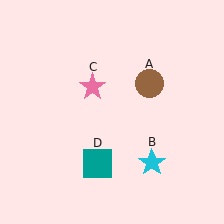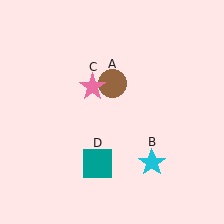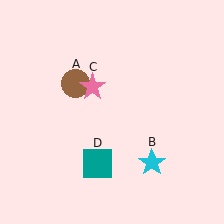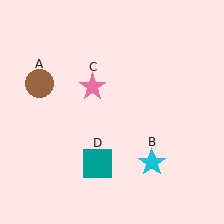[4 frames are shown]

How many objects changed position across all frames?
1 object changed position: brown circle (object A).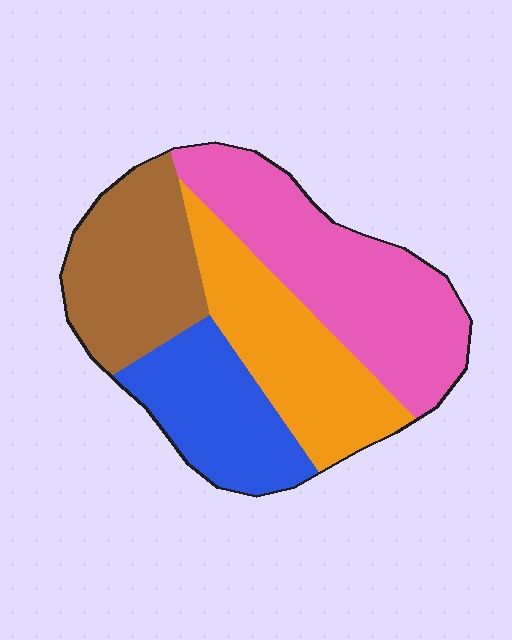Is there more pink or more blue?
Pink.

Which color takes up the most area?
Pink, at roughly 35%.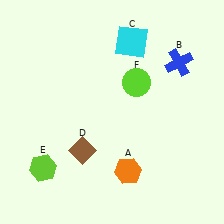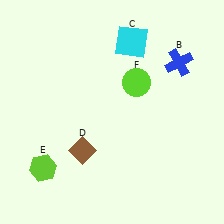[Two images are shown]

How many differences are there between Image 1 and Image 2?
There is 1 difference between the two images.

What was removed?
The orange hexagon (A) was removed in Image 2.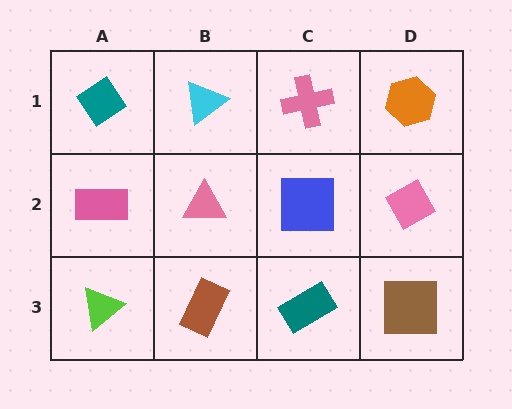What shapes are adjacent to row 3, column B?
A pink triangle (row 2, column B), a lime triangle (row 3, column A), a teal rectangle (row 3, column C).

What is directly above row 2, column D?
An orange hexagon.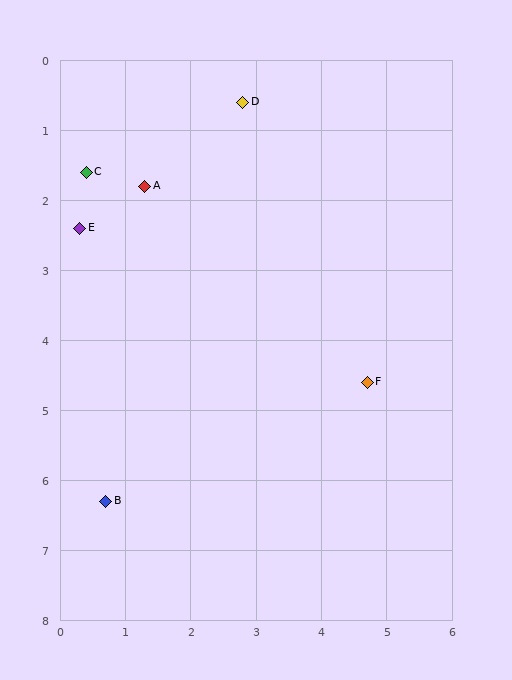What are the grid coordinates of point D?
Point D is at approximately (2.8, 0.6).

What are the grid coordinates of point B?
Point B is at approximately (0.7, 6.3).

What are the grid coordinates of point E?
Point E is at approximately (0.3, 2.4).